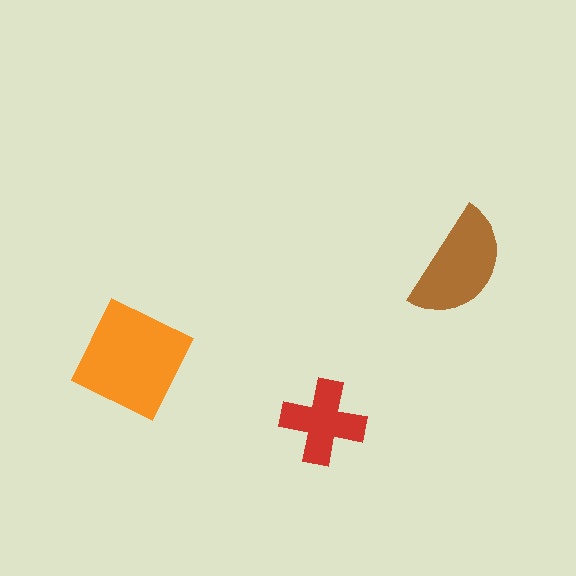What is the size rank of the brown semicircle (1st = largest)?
2nd.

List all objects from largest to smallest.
The orange diamond, the brown semicircle, the red cross.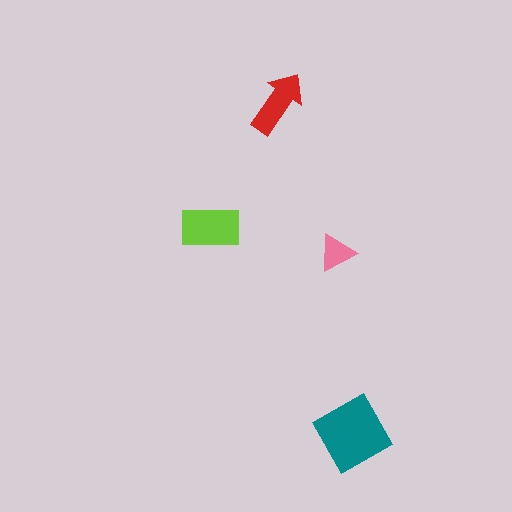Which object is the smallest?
The pink triangle.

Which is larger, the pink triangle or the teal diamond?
The teal diamond.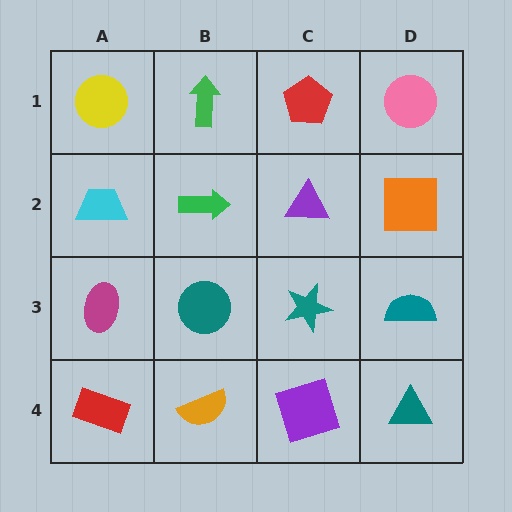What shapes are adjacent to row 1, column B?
A green arrow (row 2, column B), a yellow circle (row 1, column A), a red pentagon (row 1, column C).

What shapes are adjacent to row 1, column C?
A purple triangle (row 2, column C), a green arrow (row 1, column B), a pink circle (row 1, column D).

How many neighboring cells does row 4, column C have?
3.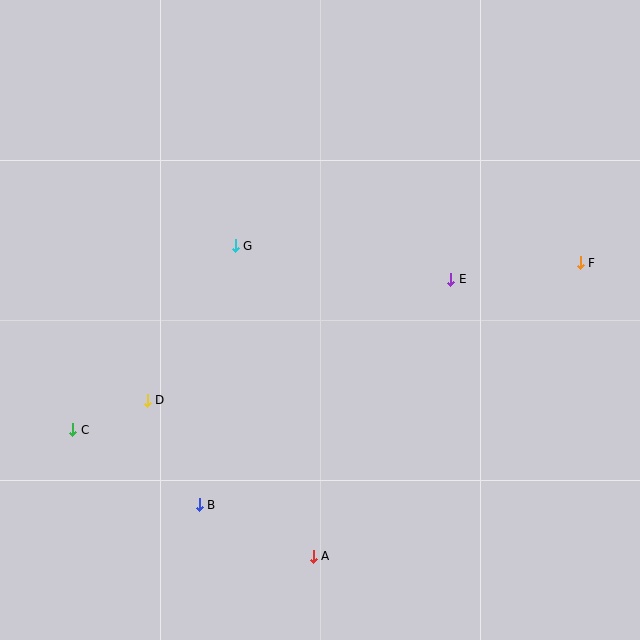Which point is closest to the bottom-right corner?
Point A is closest to the bottom-right corner.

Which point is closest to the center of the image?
Point G at (235, 246) is closest to the center.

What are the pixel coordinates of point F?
Point F is at (580, 263).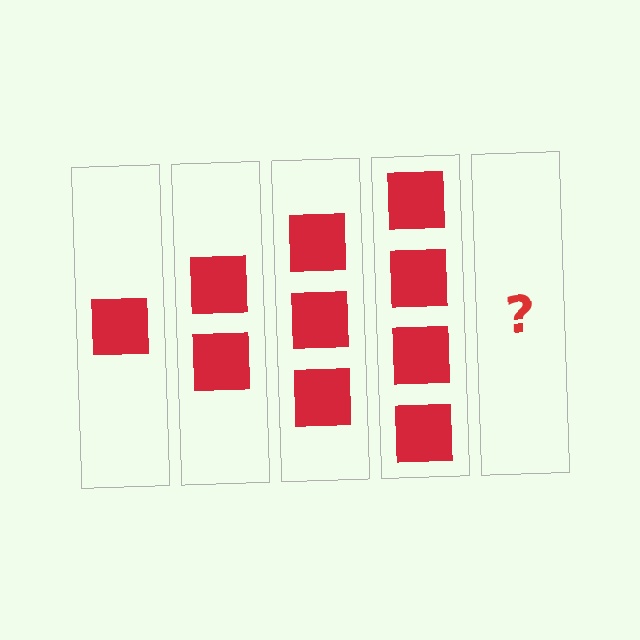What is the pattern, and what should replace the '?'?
The pattern is that each step adds one more square. The '?' should be 5 squares.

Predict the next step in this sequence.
The next step is 5 squares.